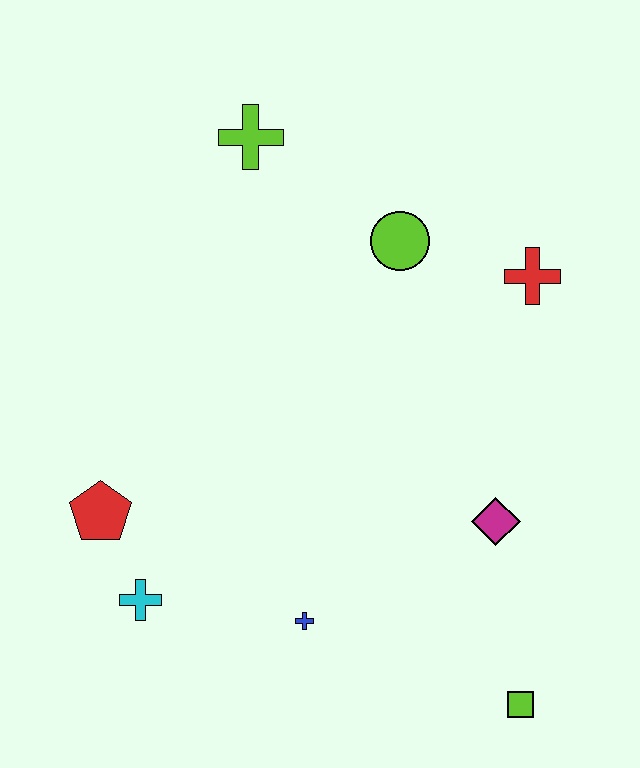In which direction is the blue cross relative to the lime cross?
The blue cross is below the lime cross.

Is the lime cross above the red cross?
Yes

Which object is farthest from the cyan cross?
The red cross is farthest from the cyan cross.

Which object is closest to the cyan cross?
The red pentagon is closest to the cyan cross.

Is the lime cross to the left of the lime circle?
Yes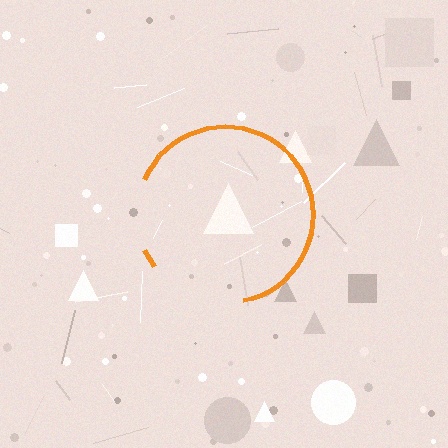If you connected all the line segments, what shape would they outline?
They would outline a circle.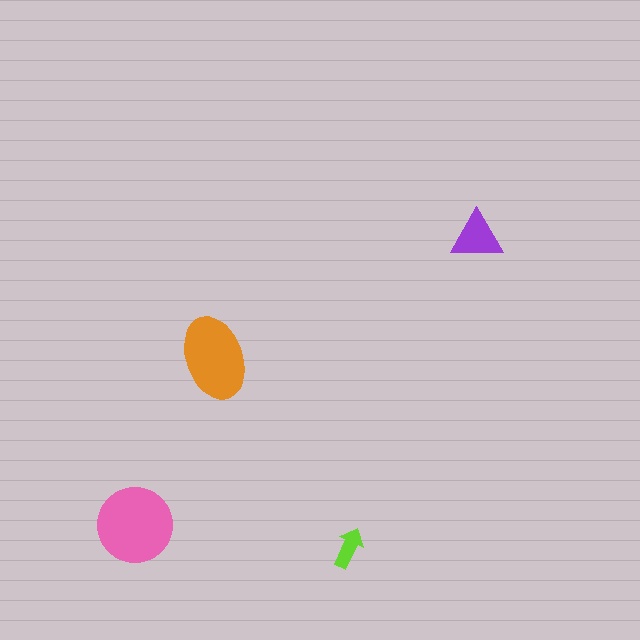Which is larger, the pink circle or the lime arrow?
The pink circle.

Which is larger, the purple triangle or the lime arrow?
The purple triangle.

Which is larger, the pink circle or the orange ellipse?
The pink circle.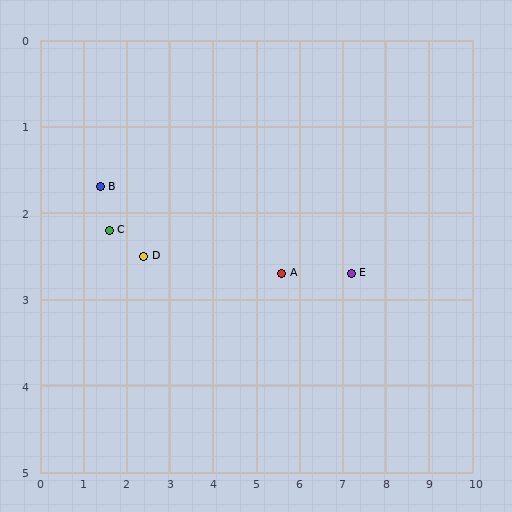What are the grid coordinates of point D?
Point D is at approximately (2.4, 2.5).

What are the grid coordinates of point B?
Point B is at approximately (1.4, 1.7).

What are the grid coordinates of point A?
Point A is at approximately (5.6, 2.7).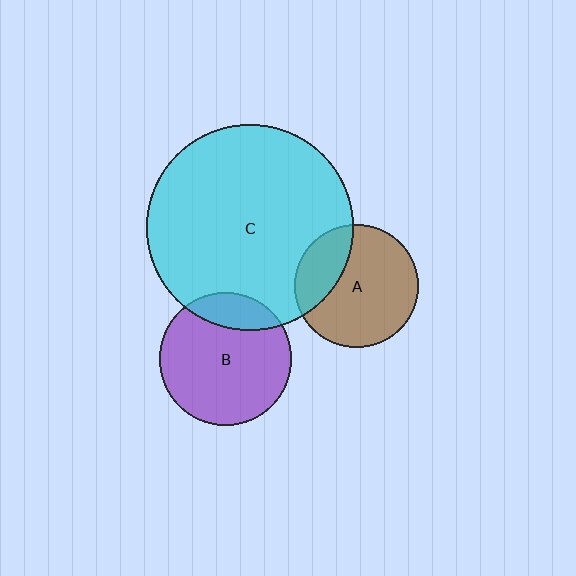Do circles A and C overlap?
Yes.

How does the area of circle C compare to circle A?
Approximately 2.8 times.